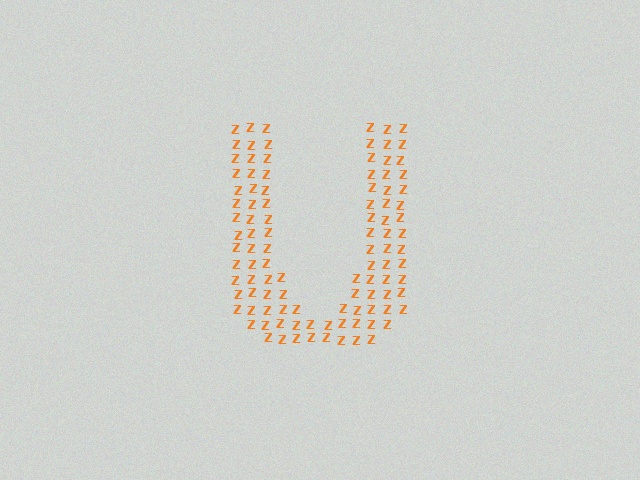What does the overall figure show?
The overall figure shows the letter U.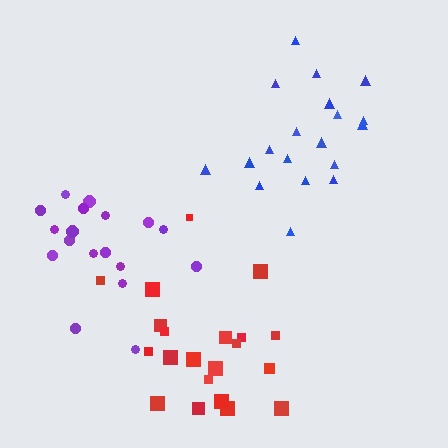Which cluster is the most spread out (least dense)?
Red.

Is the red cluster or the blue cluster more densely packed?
Blue.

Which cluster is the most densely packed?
Purple.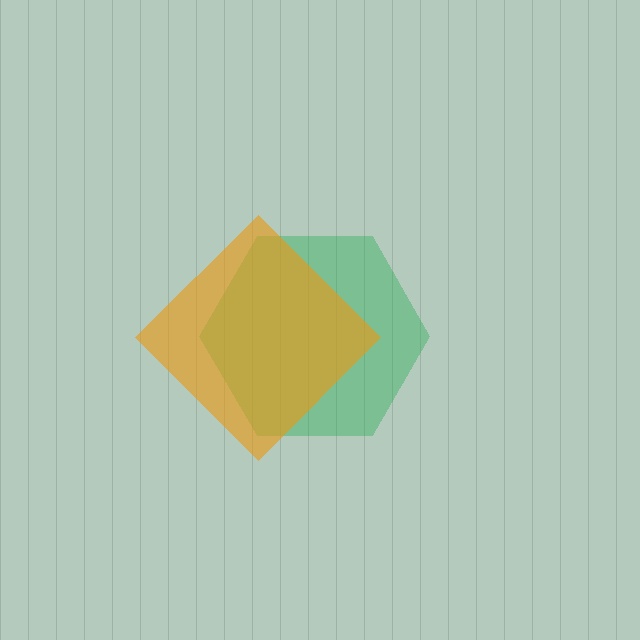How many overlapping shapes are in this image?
There are 2 overlapping shapes in the image.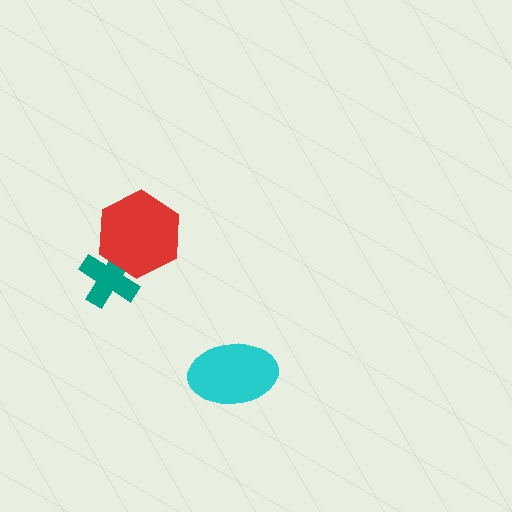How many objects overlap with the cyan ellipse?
0 objects overlap with the cyan ellipse.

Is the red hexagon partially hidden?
No, no other shape covers it.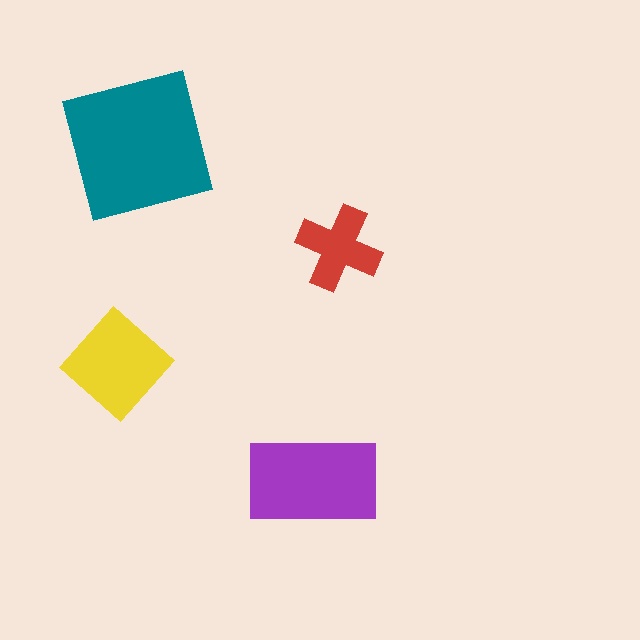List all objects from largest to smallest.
The teal square, the purple rectangle, the yellow diamond, the red cross.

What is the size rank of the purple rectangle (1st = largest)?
2nd.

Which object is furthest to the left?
The yellow diamond is leftmost.